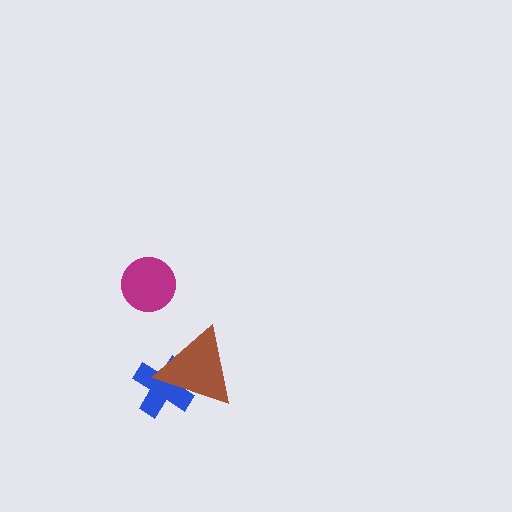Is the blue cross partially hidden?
Yes, it is partially covered by another shape.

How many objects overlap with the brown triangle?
1 object overlaps with the brown triangle.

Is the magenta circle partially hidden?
No, no other shape covers it.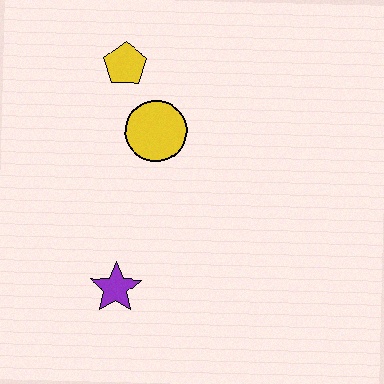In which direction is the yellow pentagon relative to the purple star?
The yellow pentagon is above the purple star.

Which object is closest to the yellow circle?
The yellow pentagon is closest to the yellow circle.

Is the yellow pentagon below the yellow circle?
No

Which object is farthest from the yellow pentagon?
The purple star is farthest from the yellow pentagon.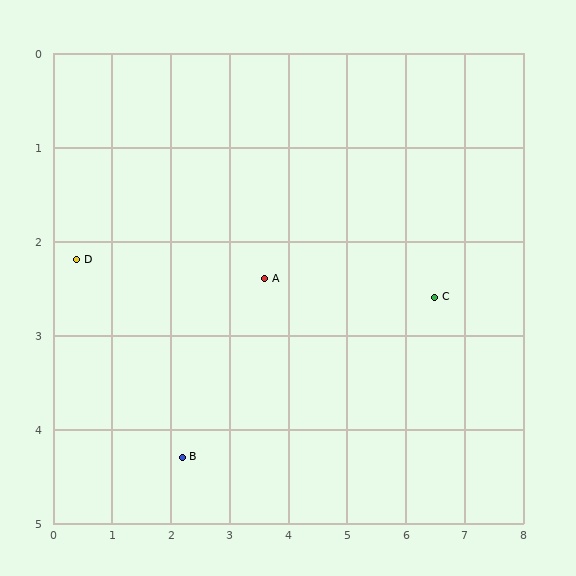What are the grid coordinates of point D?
Point D is at approximately (0.4, 2.2).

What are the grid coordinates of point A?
Point A is at approximately (3.6, 2.4).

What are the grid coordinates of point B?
Point B is at approximately (2.2, 4.3).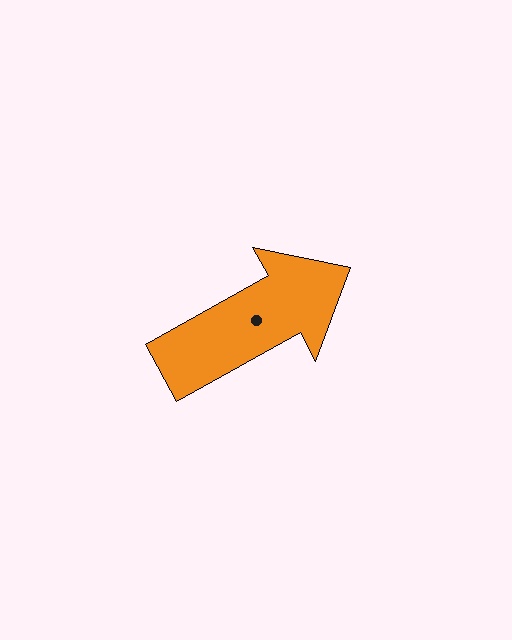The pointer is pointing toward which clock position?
Roughly 2 o'clock.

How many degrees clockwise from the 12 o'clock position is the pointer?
Approximately 61 degrees.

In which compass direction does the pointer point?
Northeast.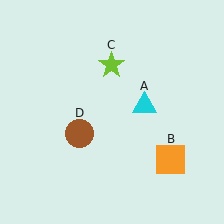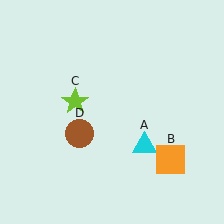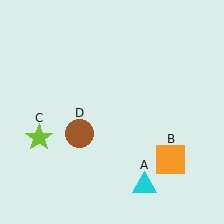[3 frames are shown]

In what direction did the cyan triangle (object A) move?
The cyan triangle (object A) moved down.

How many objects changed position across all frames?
2 objects changed position: cyan triangle (object A), lime star (object C).